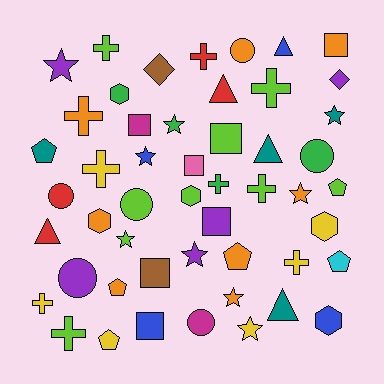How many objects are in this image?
There are 50 objects.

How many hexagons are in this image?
There are 5 hexagons.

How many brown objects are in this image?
There are 2 brown objects.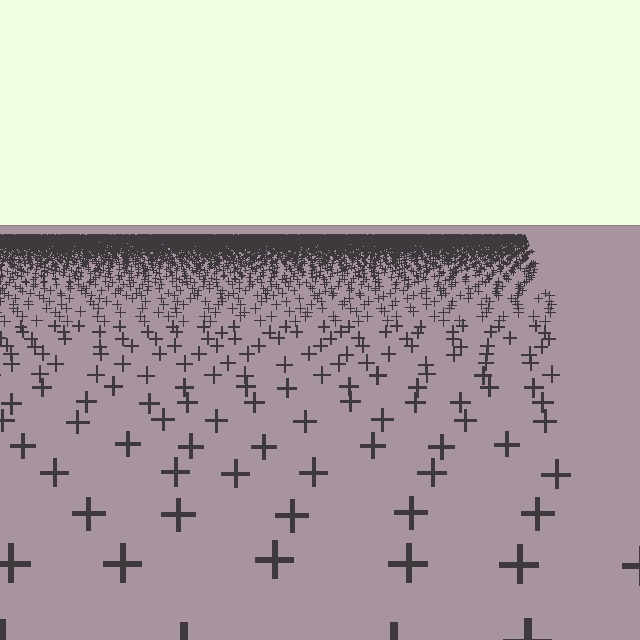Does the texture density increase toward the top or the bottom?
Density increases toward the top.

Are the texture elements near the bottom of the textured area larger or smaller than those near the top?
Larger. Near the bottom, elements are closer to the viewer and appear at a bigger on-screen size.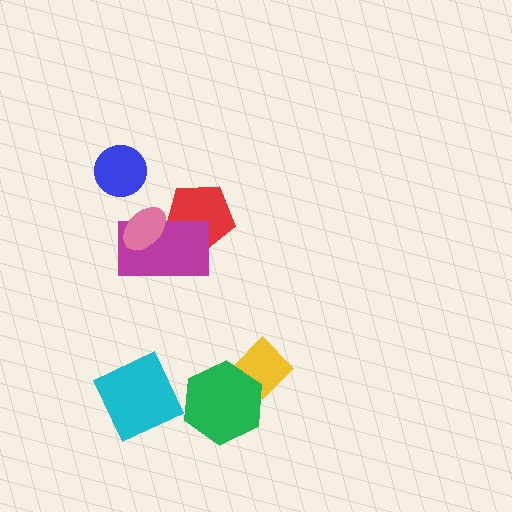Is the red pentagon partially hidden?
Yes, it is partially covered by another shape.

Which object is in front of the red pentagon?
The magenta rectangle is in front of the red pentagon.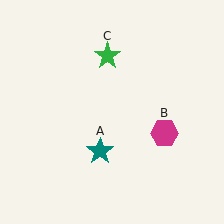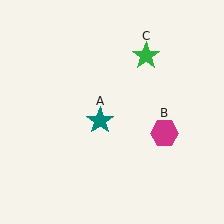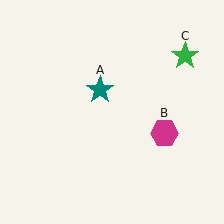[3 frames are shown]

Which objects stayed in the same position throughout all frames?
Magenta hexagon (object B) remained stationary.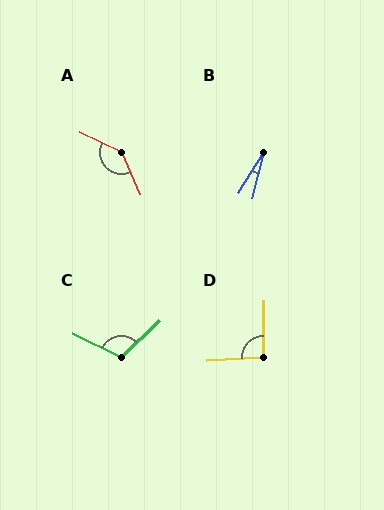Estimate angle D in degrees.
Approximately 94 degrees.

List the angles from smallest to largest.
B (18°), D (94°), C (110°), A (139°).